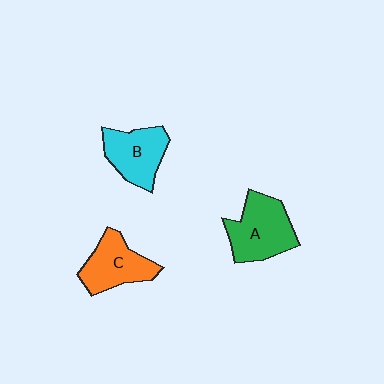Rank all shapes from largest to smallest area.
From largest to smallest: A (green), C (orange), B (cyan).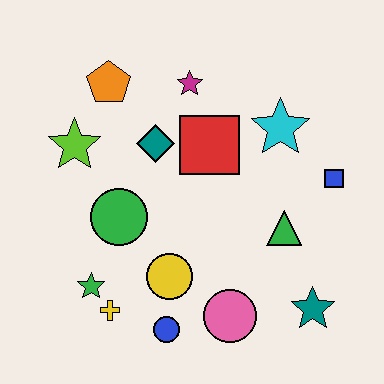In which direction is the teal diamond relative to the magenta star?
The teal diamond is below the magenta star.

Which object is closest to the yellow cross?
The green star is closest to the yellow cross.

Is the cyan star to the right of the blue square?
No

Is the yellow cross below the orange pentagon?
Yes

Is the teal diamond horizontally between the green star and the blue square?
Yes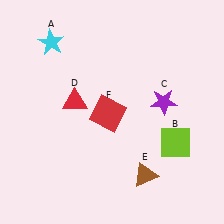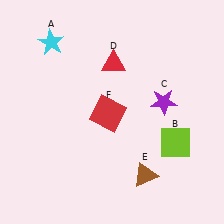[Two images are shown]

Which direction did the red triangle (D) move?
The red triangle (D) moved right.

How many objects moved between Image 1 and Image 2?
1 object moved between the two images.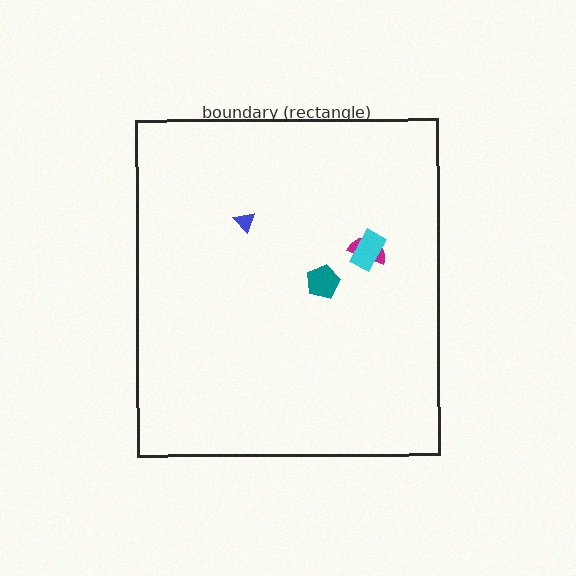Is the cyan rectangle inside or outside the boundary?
Inside.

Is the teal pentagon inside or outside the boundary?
Inside.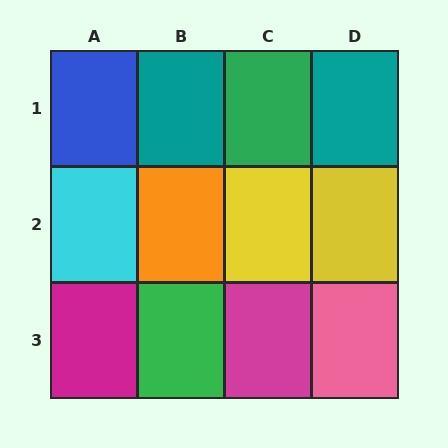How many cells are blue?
1 cell is blue.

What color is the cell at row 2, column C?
Yellow.